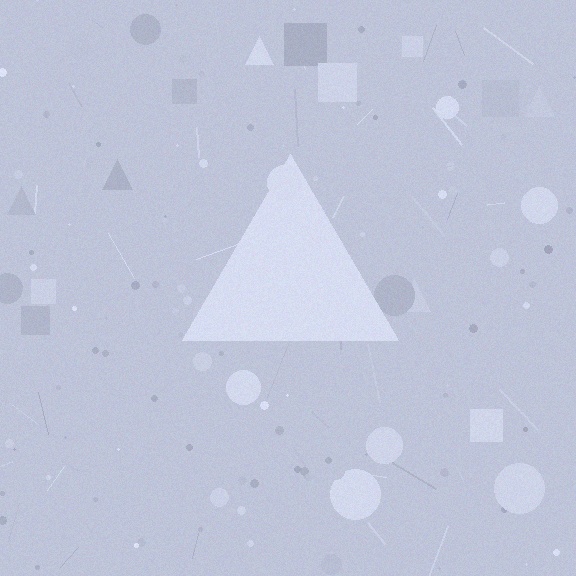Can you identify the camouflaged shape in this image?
The camouflaged shape is a triangle.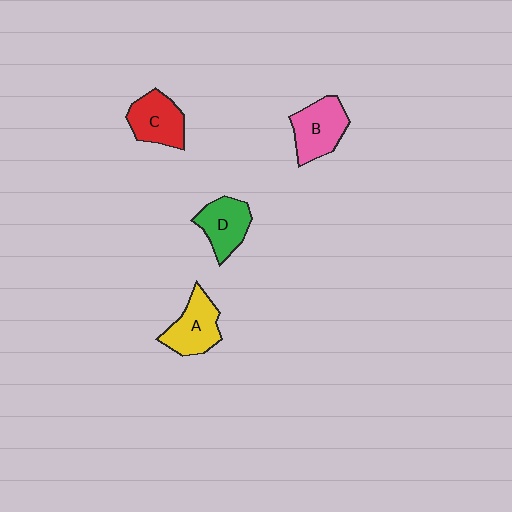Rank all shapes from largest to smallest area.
From largest to smallest: B (pink), A (yellow), C (red), D (green).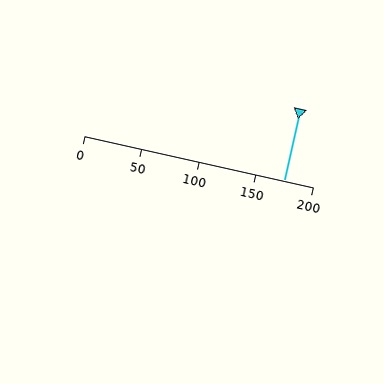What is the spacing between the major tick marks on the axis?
The major ticks are spaced 50 apart.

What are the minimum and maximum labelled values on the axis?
The axis runs from 0 to 200.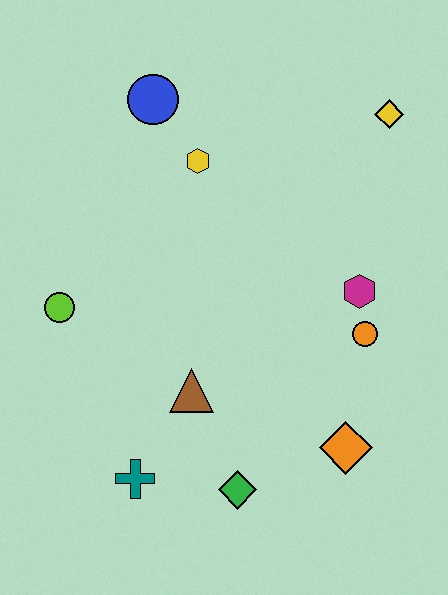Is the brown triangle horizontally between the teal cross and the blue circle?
No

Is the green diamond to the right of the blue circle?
Yes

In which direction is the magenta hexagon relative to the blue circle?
The magenta hexagon is to the right of the blue circle.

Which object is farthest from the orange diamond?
The blue circle is farthest from the orange diamond.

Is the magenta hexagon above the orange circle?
Yes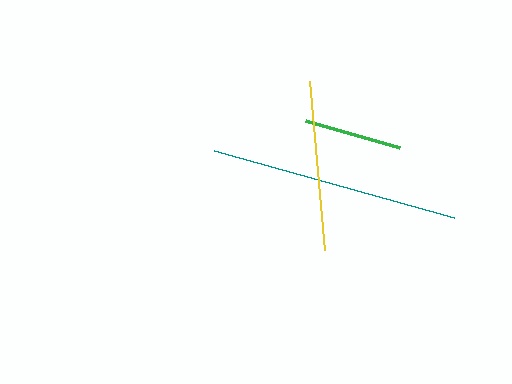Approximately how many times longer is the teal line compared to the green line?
The teal line is approximately 2.5 times the length of the green line.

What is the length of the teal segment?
The teal segment is approximately 249 pixels long.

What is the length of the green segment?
The green segment is approximately 99 pixels long.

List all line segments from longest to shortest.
From longest to shortest: teal, yellow, green.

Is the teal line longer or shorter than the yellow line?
The teal line is longer than the yellow line.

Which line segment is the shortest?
The green line is the shortest at approximately 99 pixels.